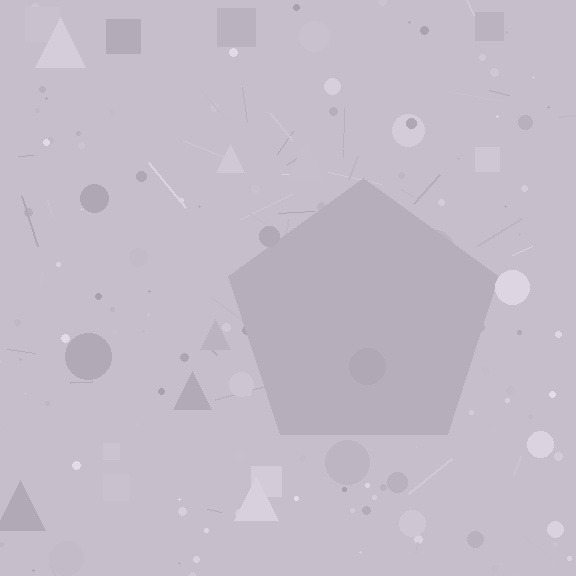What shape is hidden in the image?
A pentagon is hidden in the image.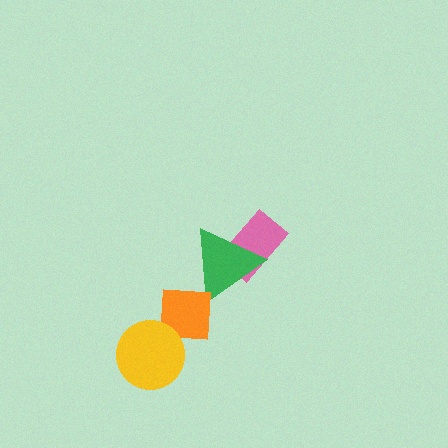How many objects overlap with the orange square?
2 objects overlap with the orange square.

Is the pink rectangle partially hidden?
Yes, it is partially covered by another shape.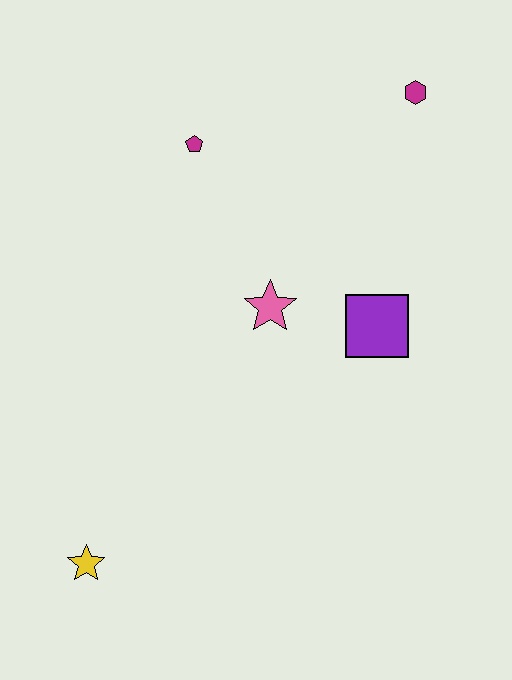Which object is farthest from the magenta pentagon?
The yellow star is farthest from the magenta pentagon.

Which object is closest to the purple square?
The pink star is closest to the purple square.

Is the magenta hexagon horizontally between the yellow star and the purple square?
No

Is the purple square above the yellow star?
Yes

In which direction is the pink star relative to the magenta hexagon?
The pink star is below the magenta hexagon.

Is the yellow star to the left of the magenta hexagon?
Yes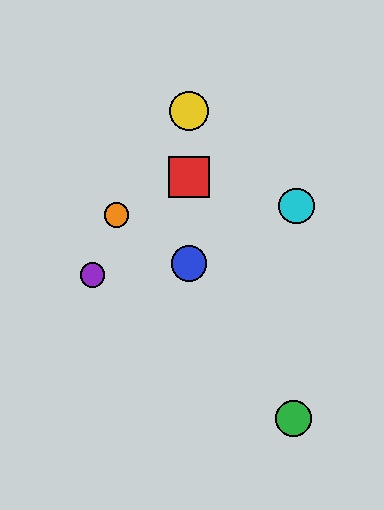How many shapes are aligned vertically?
3 shapes (the red square, the blue circle, the yellow circle) are aligned vertically.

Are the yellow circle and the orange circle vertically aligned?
No, the yellow circle is at x≈189 and the orange circle is at x≈116.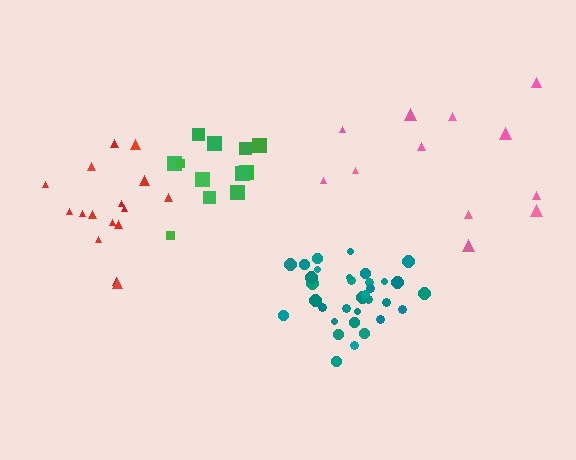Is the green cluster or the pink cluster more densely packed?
Green.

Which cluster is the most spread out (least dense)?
Pink.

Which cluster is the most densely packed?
Teal.